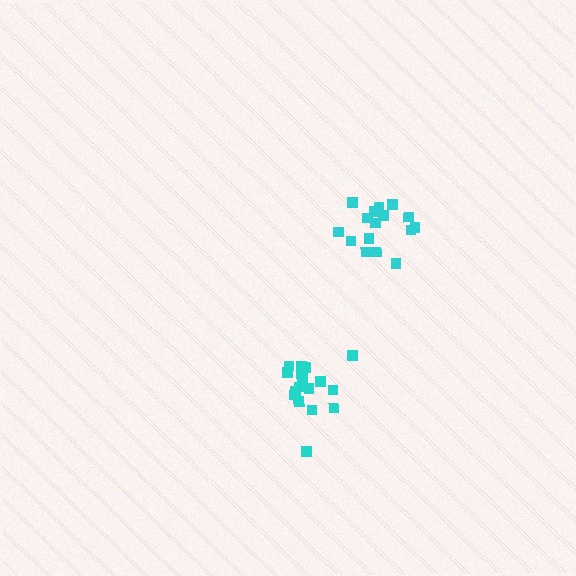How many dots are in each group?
Group 1: 17 dots, Group 2: 16 dots (33 total).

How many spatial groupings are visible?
There are 2 spatial groupings.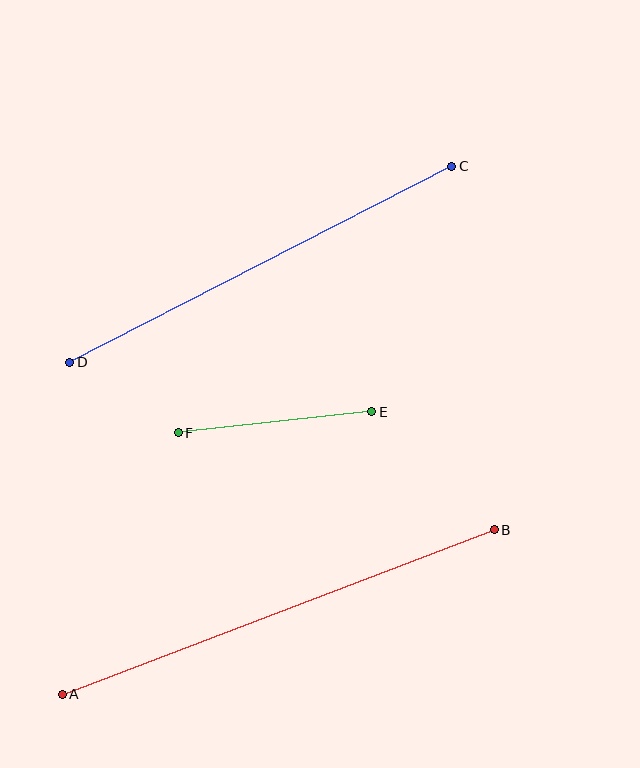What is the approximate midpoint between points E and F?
The midpoint is at approximately (275, 422) pixels.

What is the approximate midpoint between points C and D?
The midpoint is at approximately (261, 264) pixels.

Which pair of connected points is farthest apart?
Points A and B are farthest apart.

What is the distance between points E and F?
The distance is approximately 195 pixels.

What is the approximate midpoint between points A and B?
The midpoint is at approximately (278, 612) pixels.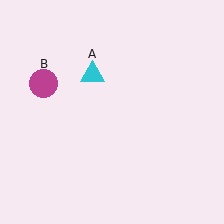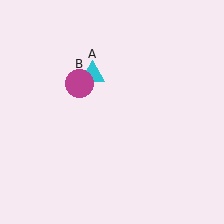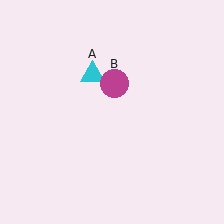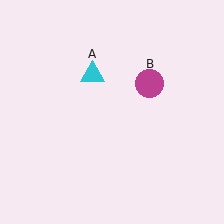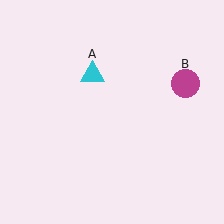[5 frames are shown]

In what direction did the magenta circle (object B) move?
The magenta circle (object B) moved right.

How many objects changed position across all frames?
1 object changed position: magenta circle (object B).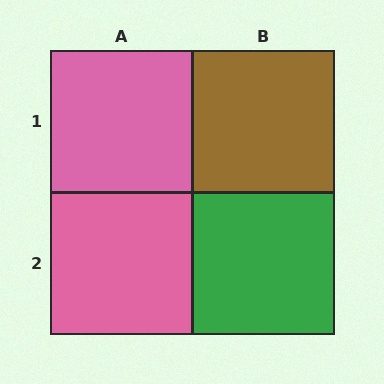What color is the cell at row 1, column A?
Pink.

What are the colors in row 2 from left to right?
Pink, green.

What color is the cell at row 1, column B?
Brown.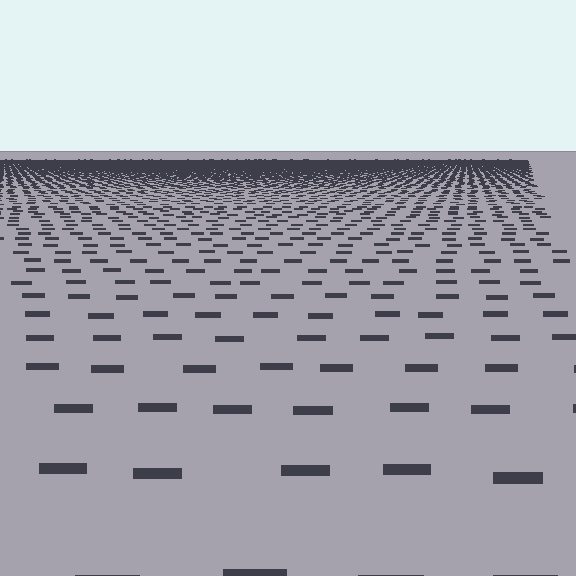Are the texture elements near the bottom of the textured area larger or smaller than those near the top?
Larger. Near the bottom, elements are closer to the viewer and appear at a bigger on-screen size.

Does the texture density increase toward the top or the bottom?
Density increases toward the top.